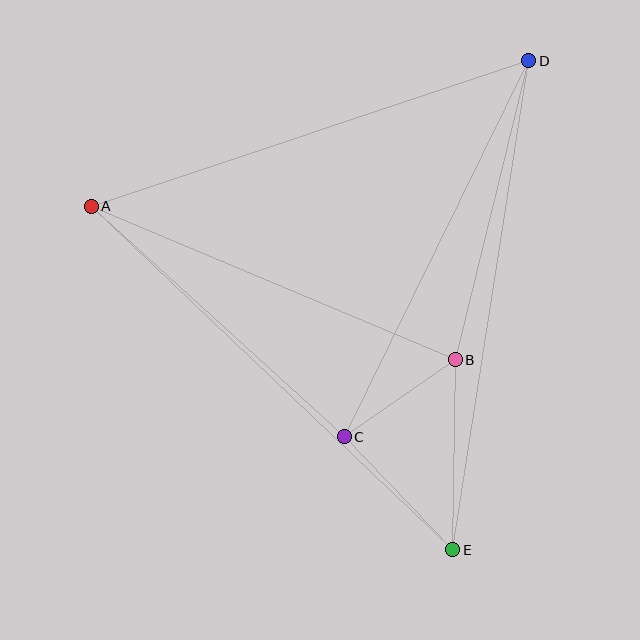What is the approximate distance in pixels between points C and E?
The distance between C and E is approximately 157 pixels.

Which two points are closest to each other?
Points B and C are closest to each other.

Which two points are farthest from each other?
Points A and E are farthest from each other.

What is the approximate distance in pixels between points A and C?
The distance between A and C is approximately 342 pixels.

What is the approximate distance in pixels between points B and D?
The distance between B and D is approximately 308 pixels.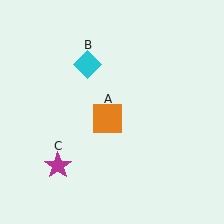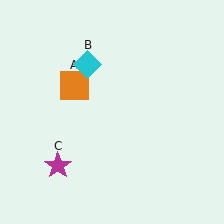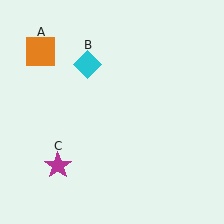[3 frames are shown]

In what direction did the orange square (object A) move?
The orange square (object A) moved up and to the left.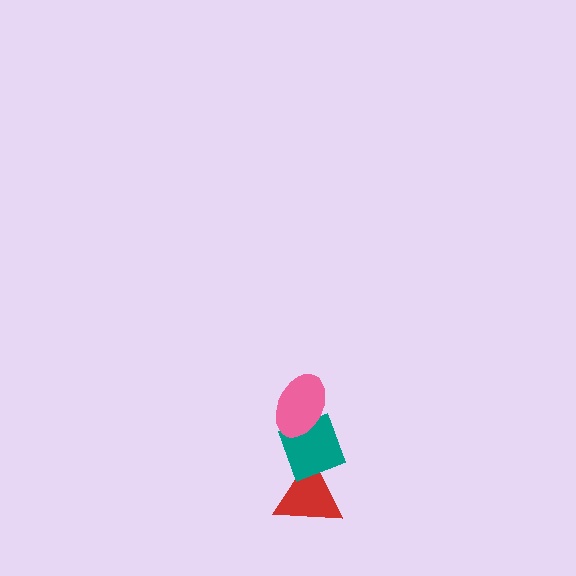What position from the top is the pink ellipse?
The pink ellipse is 1st from the top.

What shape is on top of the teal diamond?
The pink ellipse is on top of the teal diamond.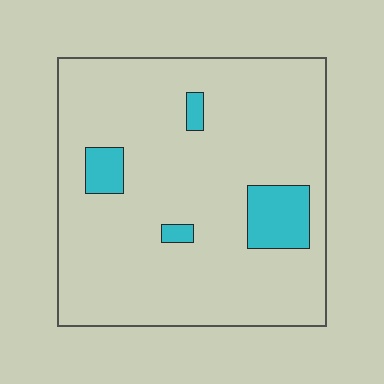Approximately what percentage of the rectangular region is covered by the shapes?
Approximately 10%.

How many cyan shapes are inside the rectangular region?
4.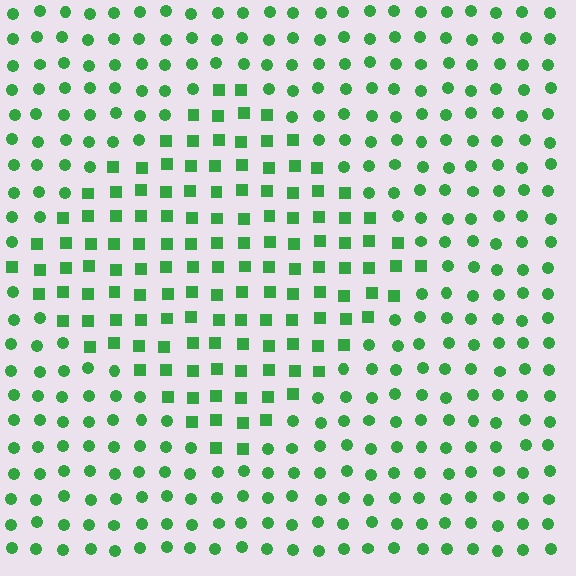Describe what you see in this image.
The image is filled with small green elements arranged in a uniform grid. A diamond-shaped region contains squares, while the surrounding area contains circles. The boundary is defined purely by the change in element shape.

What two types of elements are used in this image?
The image uses squares inside the diamond region and circles outside it.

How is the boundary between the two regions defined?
The boundary is defined by a change in element shape: squares inside vs. circles outside. All elements share the same color and spacing.